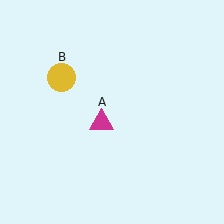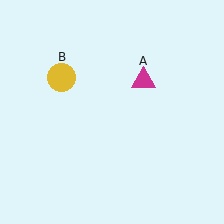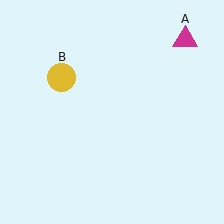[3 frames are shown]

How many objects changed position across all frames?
1 object changed position: magenta triangle (object A).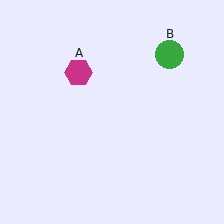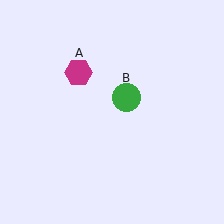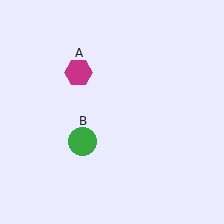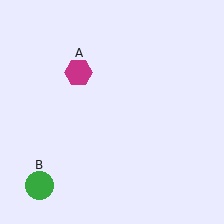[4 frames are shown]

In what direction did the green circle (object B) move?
The green circle (object B) moved down and to the left.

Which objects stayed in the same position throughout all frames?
Magenta hexagon (object A) remained stationary.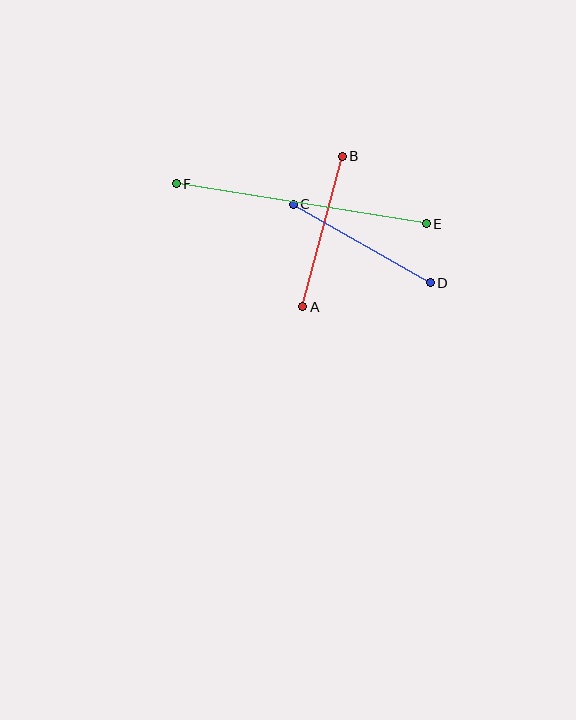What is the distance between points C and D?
The distance is approximately 158 pixels.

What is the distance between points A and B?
The distance is approximately 155 pixels.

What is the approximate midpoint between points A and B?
The midpoint is at approximately (322, 232) pixels.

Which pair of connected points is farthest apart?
Points E and F are farthest apart.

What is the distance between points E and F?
The distance is approximately 253 pixels.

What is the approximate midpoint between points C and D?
The midpoint is at approximately (362, 244) pixels.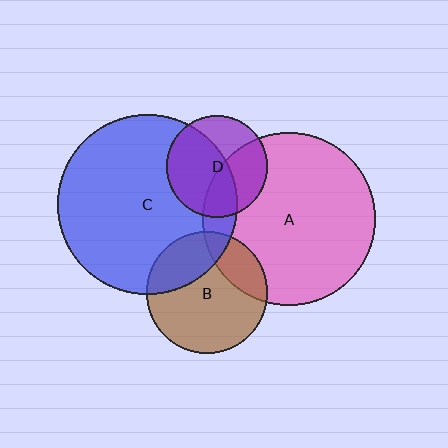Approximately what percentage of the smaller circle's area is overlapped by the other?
Approximately 40%.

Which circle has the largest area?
Circle C (blue).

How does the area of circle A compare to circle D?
Approximately 2.9 times.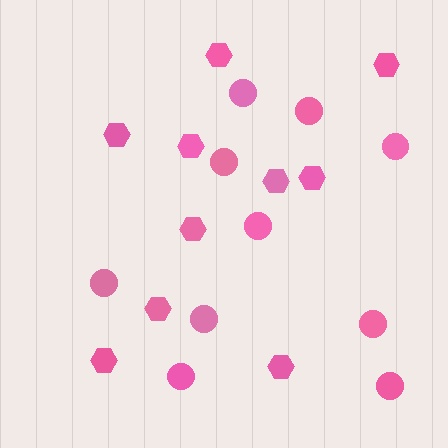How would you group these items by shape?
There are 2 groups: one group of hexagons (10) and one group of circles (10).